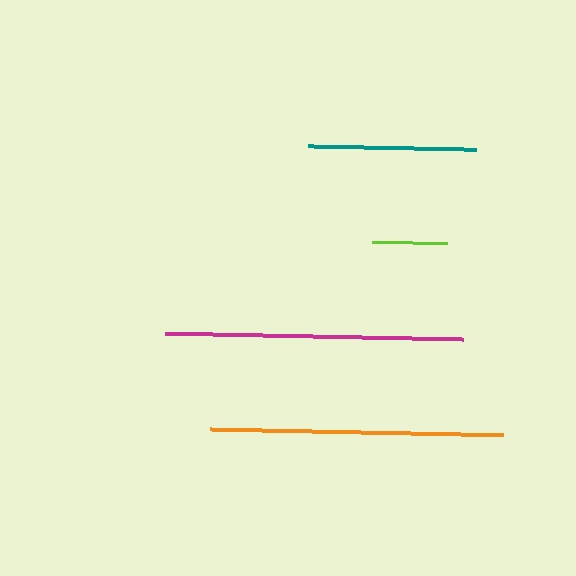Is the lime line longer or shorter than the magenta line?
The magenta line is longer than the lime line.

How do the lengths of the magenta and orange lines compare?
The magenta and orange lines are approximately the same length.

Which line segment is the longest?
The magenta line is the longest at approximately 298 pixels.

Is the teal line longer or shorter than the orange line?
The orange line is longer than the teal line.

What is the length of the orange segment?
The orange segment is approximately 294 pixels long.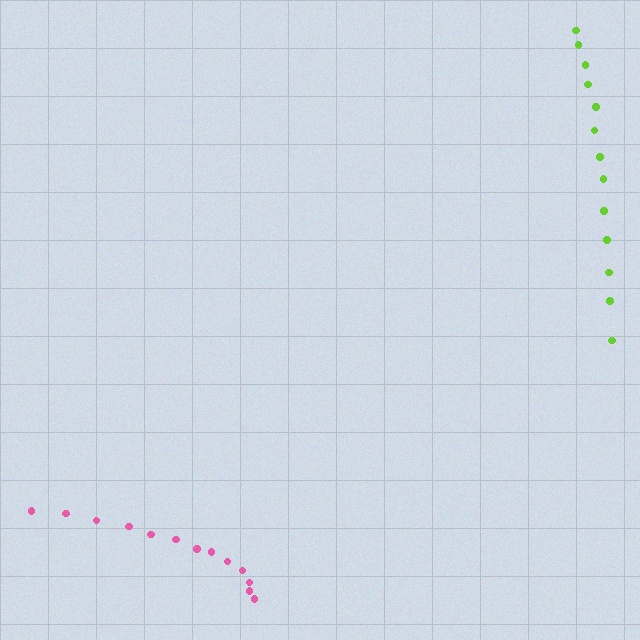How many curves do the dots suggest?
There are 2 distinct paths.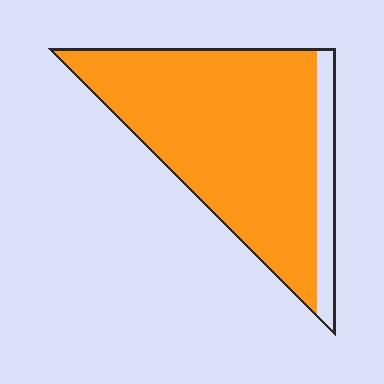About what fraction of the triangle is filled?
About seven eighths (7/8).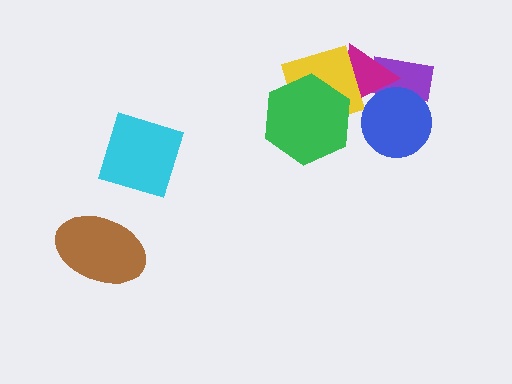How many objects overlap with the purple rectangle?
2 objects overlap with the purple rectangle.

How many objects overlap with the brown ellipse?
0 objects overlap with the brown ellipse.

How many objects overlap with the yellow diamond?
2 objects overlap with the yellow diamond.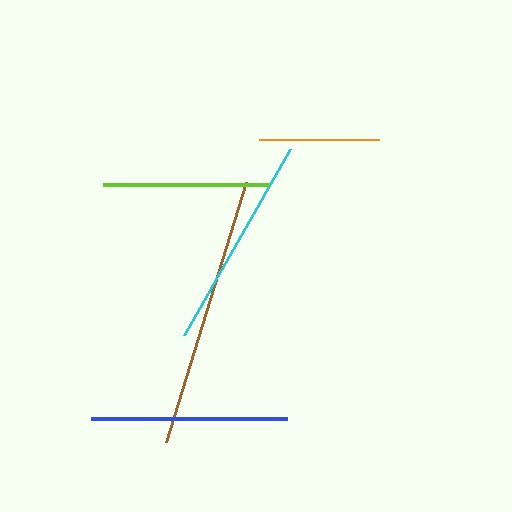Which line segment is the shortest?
The orange line is the shortest at approximately 120 pixels.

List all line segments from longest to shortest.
From longest to shortest: brown, cyan, blue, lime, orange.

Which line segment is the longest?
The brown line is the longest at approximately 272 pixels.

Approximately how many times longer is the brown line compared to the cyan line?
The brown line is approximately 1.3 times the length of the cyan line.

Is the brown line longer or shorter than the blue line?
The brown line is longer than the blue line.